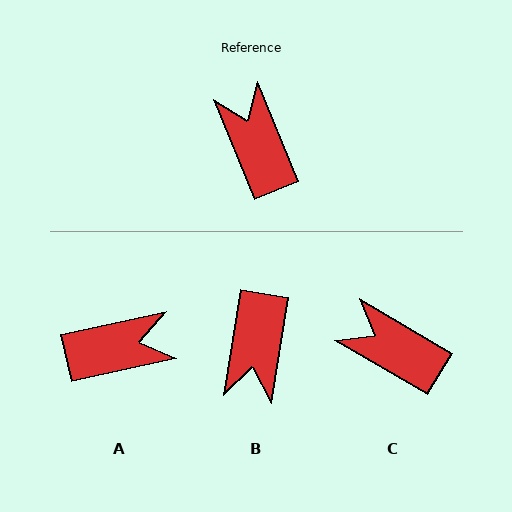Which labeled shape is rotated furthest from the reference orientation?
B, about 148 degrees away.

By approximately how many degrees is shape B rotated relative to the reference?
Approximately 148 degrees counter-clockwise.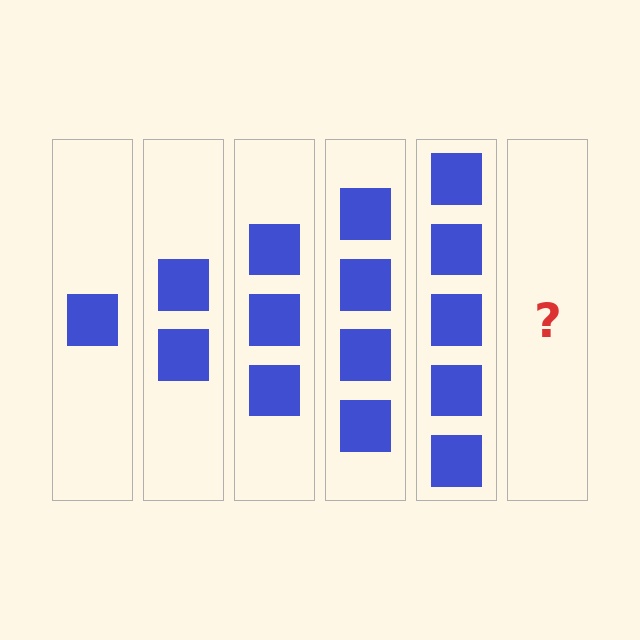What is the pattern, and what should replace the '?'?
The pattern is that each step adds one more square. The '?' should be 6 squares.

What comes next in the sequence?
The next element should be 6 squares.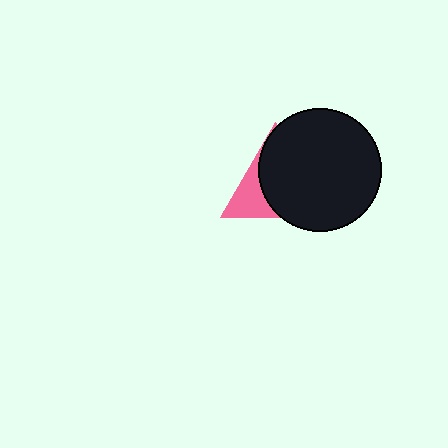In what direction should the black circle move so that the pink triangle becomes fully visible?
The black circle should move right. That is the shortest direction to clear the overlap and leave the pink triangle fully visible.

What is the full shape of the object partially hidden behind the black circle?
The partially hidden object is a pink triangle.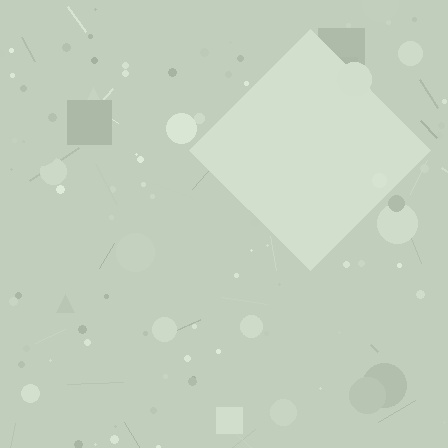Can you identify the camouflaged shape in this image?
The camouflaged shape is a diamond.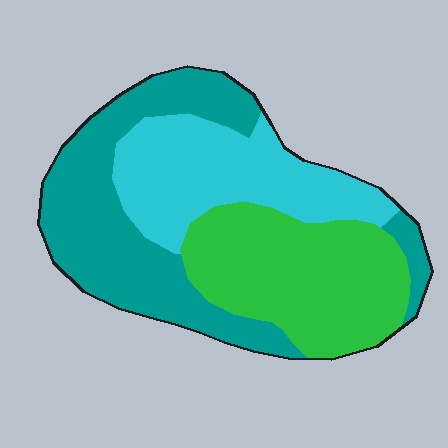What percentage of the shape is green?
Green covers about 35% of the shape.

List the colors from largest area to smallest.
From largest to smallest: teal, green, cyan.